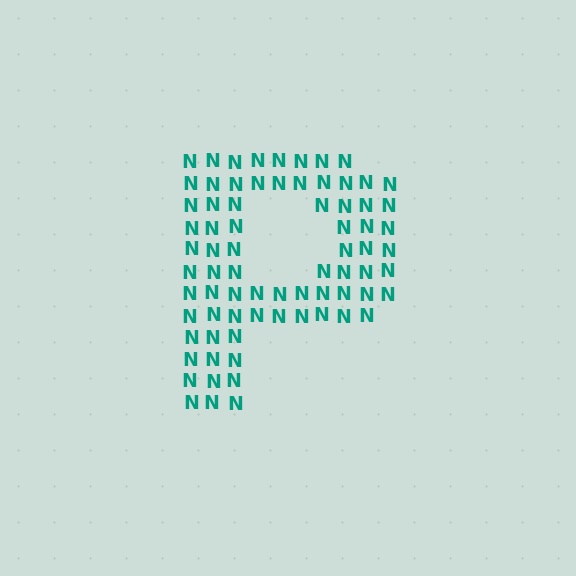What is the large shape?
The large shape is the letter P.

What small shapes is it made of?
It is made of small letter N's.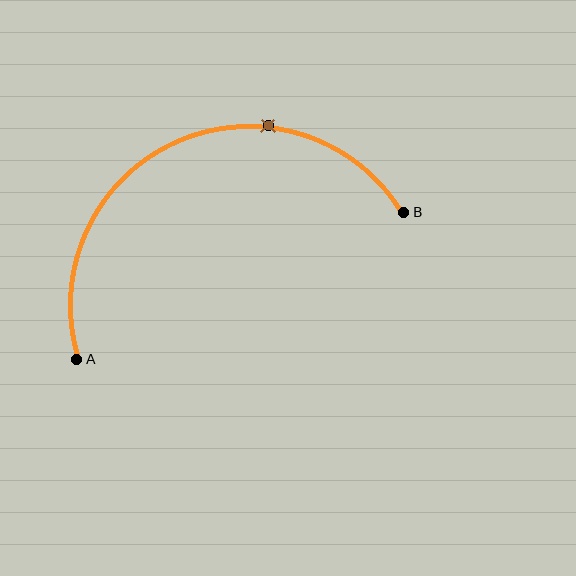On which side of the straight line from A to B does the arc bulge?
The arc bulges above the straight line connecting A and B.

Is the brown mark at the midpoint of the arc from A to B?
No. The brown mark lies on the arc but is closer to endpoint B. The arc midpoint would be at the point on the curve equidistant along the arc from both A and B.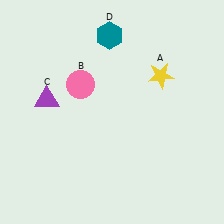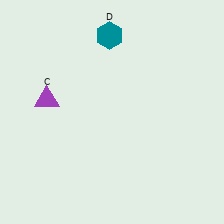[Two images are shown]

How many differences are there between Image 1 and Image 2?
There are 2 differences between the two images.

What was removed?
The pink circle (B), the yellow star (A) were removed in Image 2.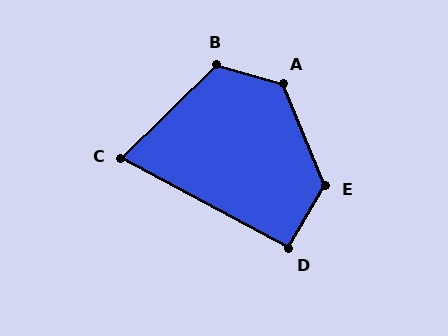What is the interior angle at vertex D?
Approximately 92 degrees (approximately right).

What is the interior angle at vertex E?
Approximately 127 degrees (obtuse).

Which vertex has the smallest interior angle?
C, at approximately 73 degrees.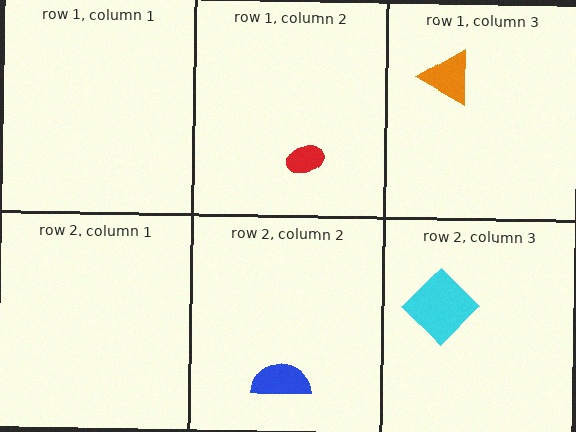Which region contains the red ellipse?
The row 1, column 2 region.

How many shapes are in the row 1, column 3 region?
1.